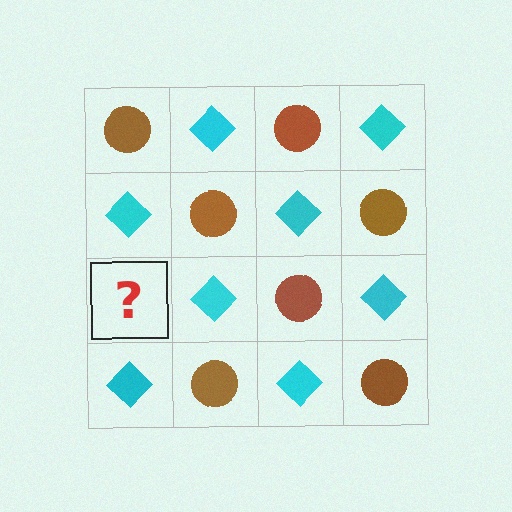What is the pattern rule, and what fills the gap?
The rule is that it alternates brown circle and cyan diamond in a checkerboard pattern. The gap should be filled with a brown circle.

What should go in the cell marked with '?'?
The missing cell should contain a brown circle.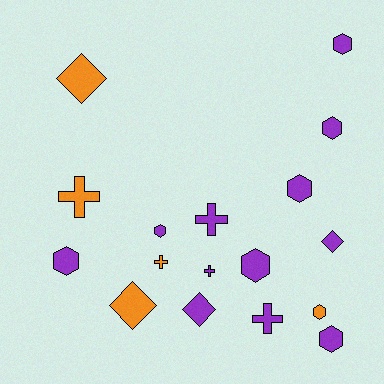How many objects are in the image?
There are 17 objects.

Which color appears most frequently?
Purple, with 12 objects.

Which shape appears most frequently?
Hexagon, with 8 objects.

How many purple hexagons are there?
There are 7 purple hexagons.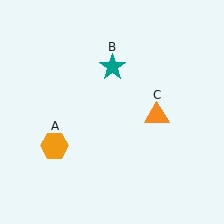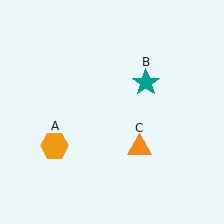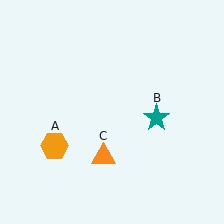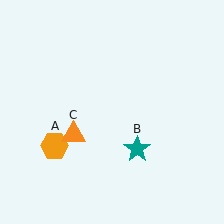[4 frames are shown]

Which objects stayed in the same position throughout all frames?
Orange hexagon (object A) remained stationary.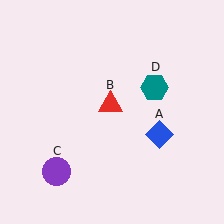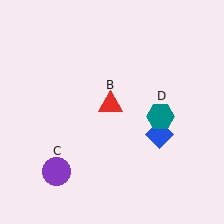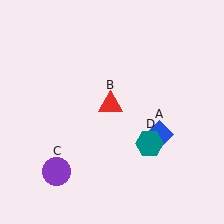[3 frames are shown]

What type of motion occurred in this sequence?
The teal hexagon (object D) rotated clockwise around the center of the scene.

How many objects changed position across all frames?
1 object changed position: teal hexagon (object D).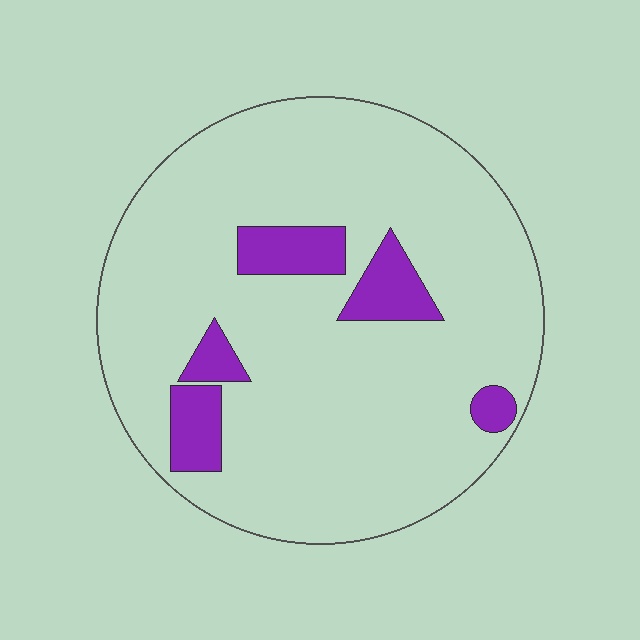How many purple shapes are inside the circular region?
5.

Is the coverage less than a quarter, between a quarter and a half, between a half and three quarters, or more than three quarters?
Less than a quarter.